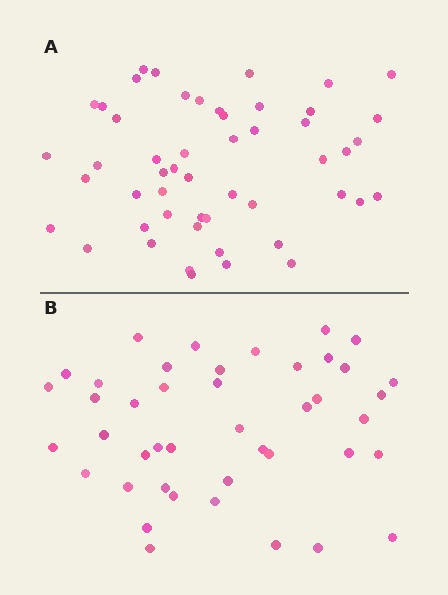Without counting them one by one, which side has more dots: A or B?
Region A (the top region) has more dots.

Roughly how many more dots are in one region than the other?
Region A has roughly 8 or so more dots than region B.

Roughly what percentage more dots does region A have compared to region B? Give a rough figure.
About 20% more.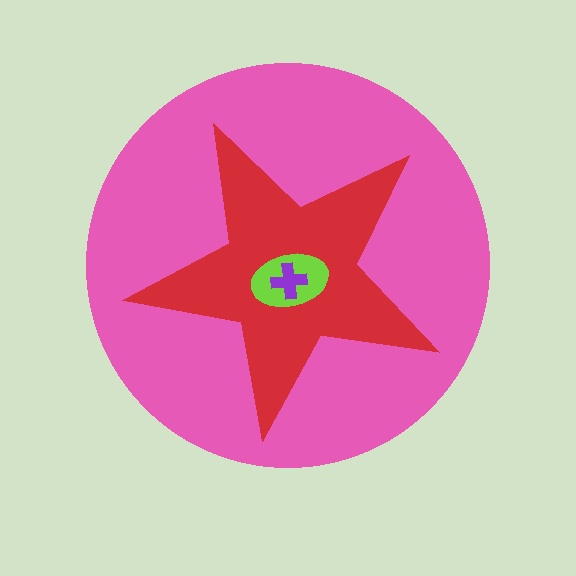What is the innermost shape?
The purple cross.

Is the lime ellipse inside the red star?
Yes.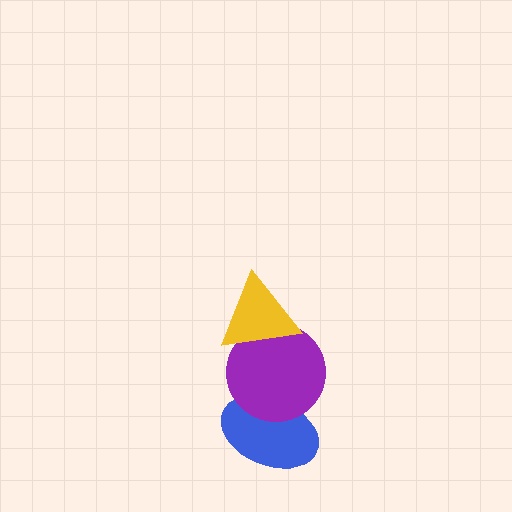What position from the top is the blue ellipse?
The blue ellipse is 3rd from the top.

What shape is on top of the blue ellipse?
The purple circle is on top of the blue ellipse.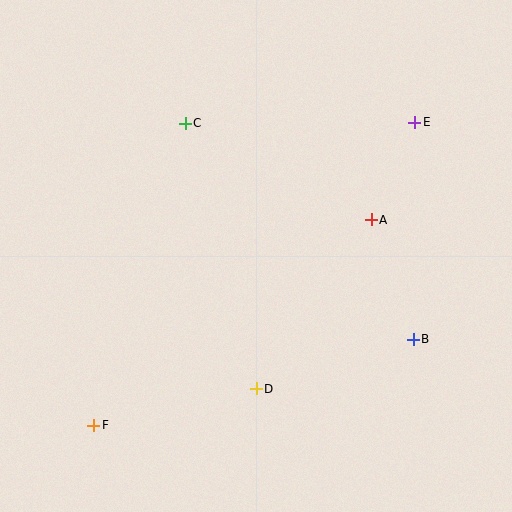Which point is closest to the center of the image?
Point A at (371, 220) is closest to the center.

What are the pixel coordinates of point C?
Point C is at (185, 123).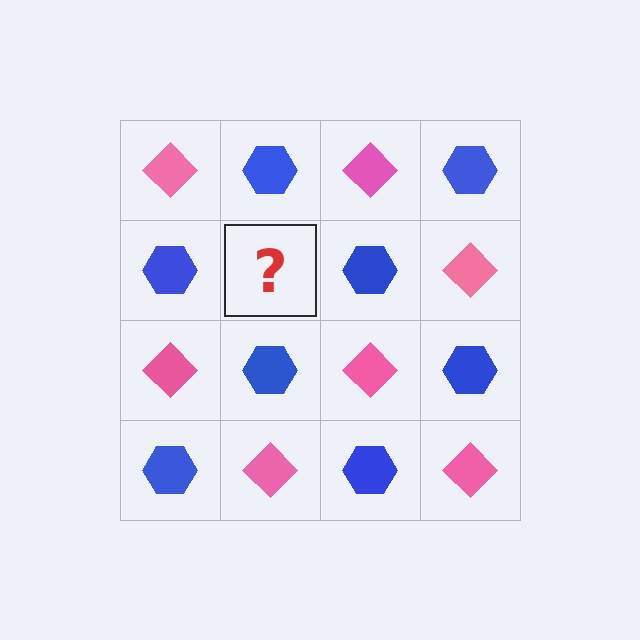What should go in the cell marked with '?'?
The missing cell should contain a pink diamond.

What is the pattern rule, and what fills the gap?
The rule is that it alternates pink diamond and blue hexagon in a checkerboard pattern. The gap should be filled with a pink diamond.